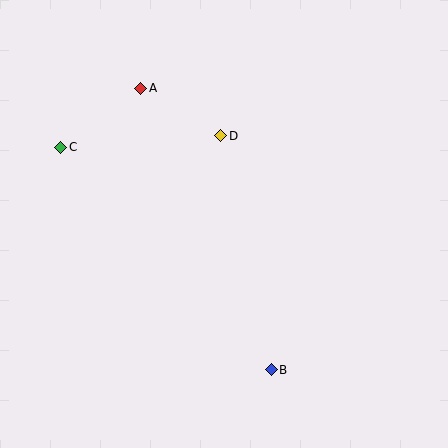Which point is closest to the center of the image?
Point D at (221, 136) is closest to the center.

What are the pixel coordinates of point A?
Point A is at (141, 88).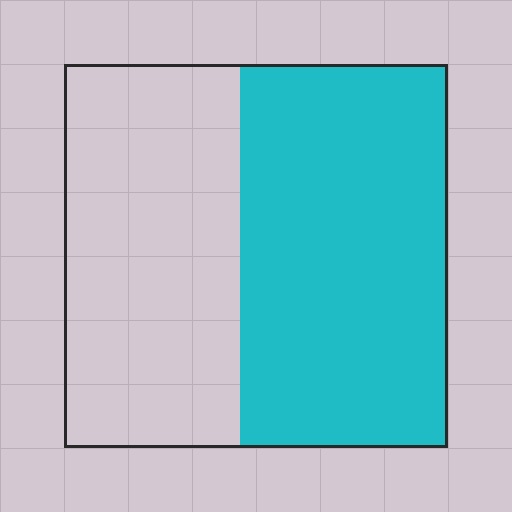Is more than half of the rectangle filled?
Yes.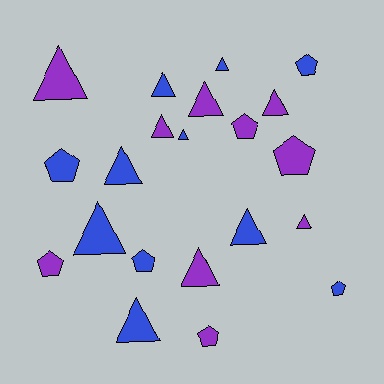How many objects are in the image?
There are 21 objects.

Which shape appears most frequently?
Triangle, with 13 objects.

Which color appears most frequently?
Blue, with 11 objects.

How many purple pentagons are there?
There are 4 purple pentagons.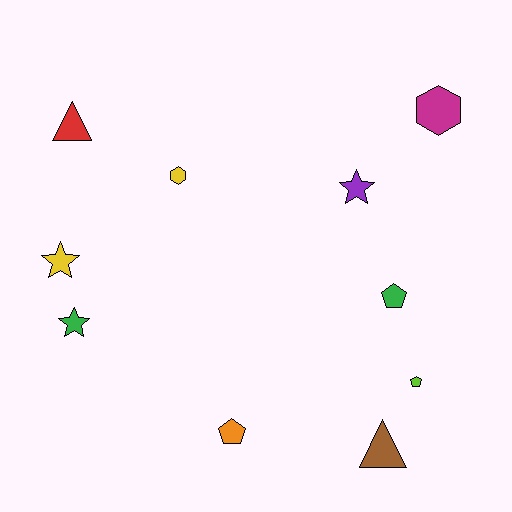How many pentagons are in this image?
There are 3 pentagons.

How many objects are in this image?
There are 10 objects.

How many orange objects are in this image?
There is 1 orange object.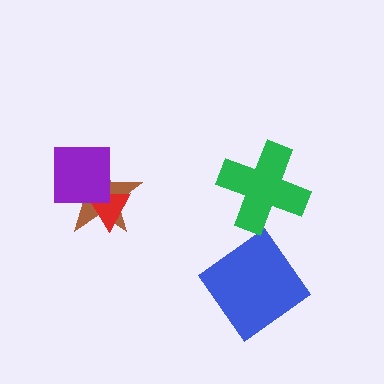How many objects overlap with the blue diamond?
0 objects overlap with the blue diamond.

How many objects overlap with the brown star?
2 objects overlap with the brown star.